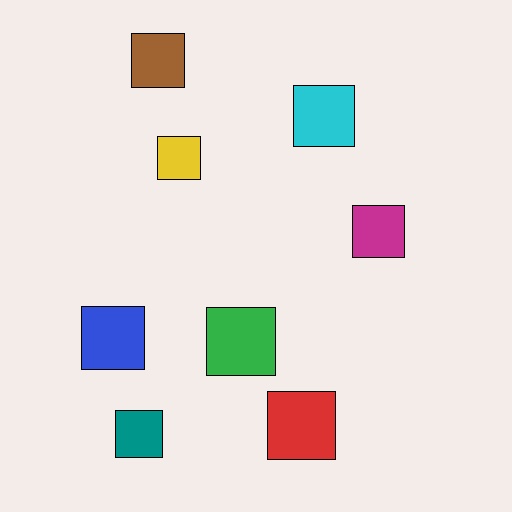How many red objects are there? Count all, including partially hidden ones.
There is 1 red object.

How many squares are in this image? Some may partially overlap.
There are 8 squares.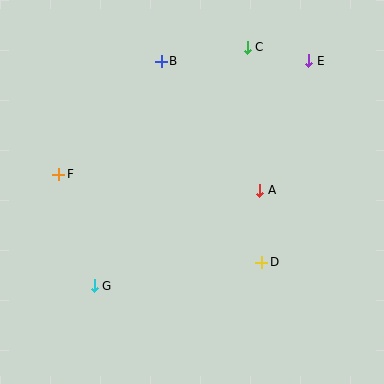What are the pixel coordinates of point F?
Point F is at (59, 174).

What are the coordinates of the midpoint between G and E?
The midpoint between G and E is at (201, 173).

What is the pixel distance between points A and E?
The distance between A and E is 139 pixels.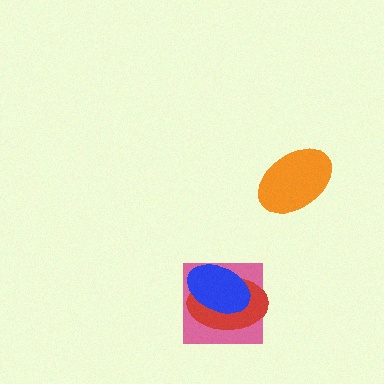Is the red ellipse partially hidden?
Yes, it is partially covered by another shape.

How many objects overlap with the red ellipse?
2 objects overlap with the red ellipse.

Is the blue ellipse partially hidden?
No, no other shape covers it.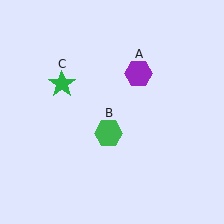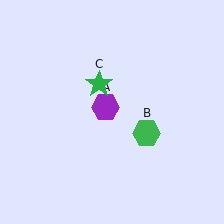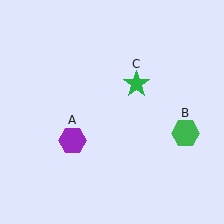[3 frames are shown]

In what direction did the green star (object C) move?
The green star (object C) moved right.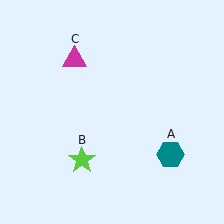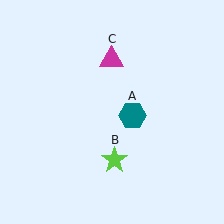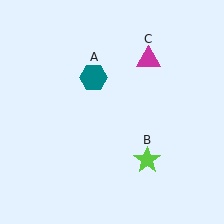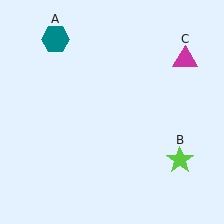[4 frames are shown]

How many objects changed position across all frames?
3 objects changed position: teal hexagon (object A), lime star (object B), magenta triangle (object C).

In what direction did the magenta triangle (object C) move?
The magenta triangle (object C) moved right.